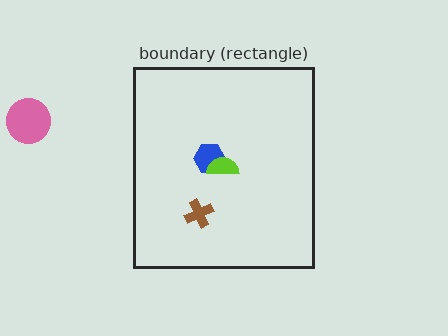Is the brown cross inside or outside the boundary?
Inside.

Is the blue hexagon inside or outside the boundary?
Inside.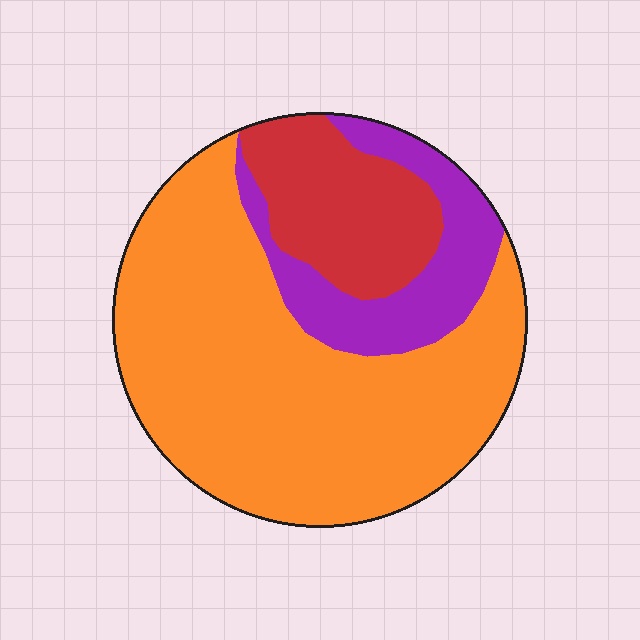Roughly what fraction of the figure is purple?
Purple takes up between a sixth and a third of the figure.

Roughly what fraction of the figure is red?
Red covers roughly 20% of the figure.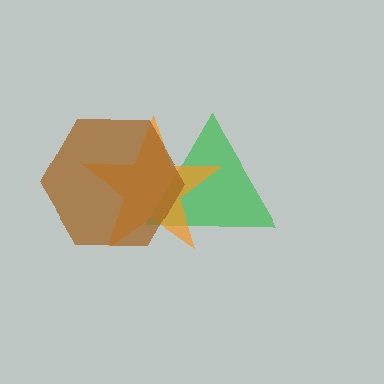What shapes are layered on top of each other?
The layered shapes are: a green triangle, an orange star, a brown hexagon.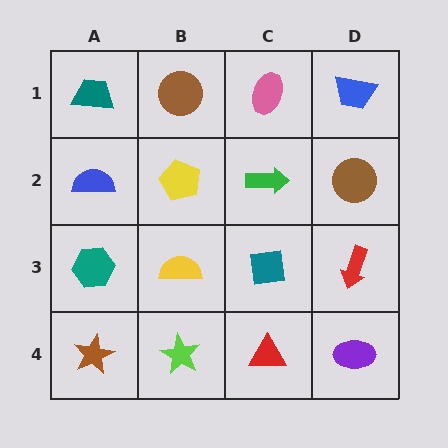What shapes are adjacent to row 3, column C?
A green arrow (row 2, column C), a red triangle (row 4, column C), a yellow semicircle (row 3, column B), a red arrow (row 3, column D).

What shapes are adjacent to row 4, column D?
A red arrow (row 3, column D), a red triangle (row 4, column C).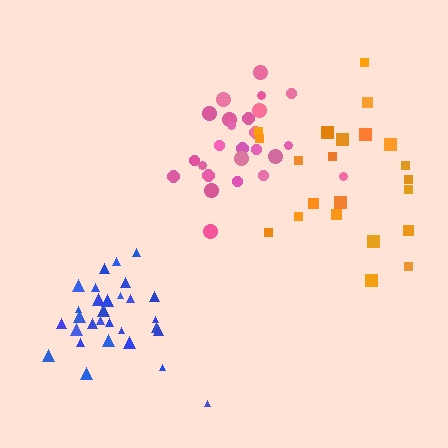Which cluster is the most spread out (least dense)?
Orange.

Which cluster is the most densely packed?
Blue.